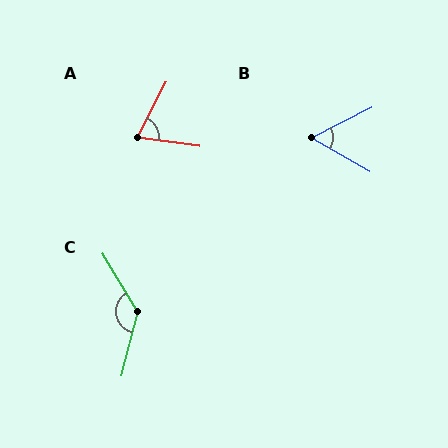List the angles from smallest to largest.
B (57°), A (71°), C (134°).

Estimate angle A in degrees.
Approximately 71 degrees.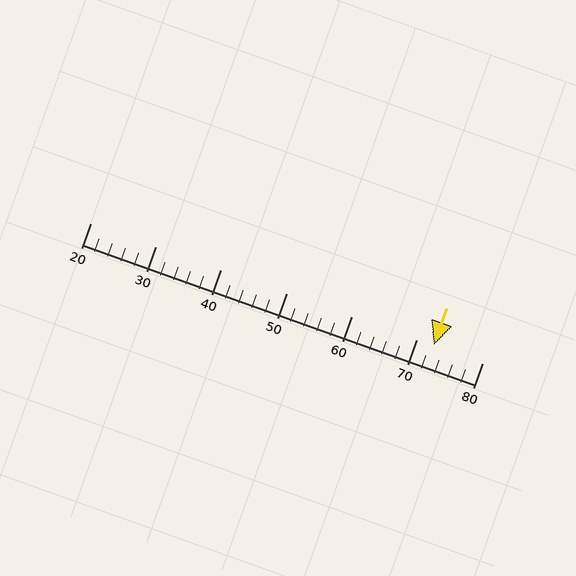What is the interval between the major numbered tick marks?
The major tick marks are spaced 10 units apart.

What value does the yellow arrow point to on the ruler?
The yellow arrow points to approximately 72.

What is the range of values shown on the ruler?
The ruler shows values from 20 to 80.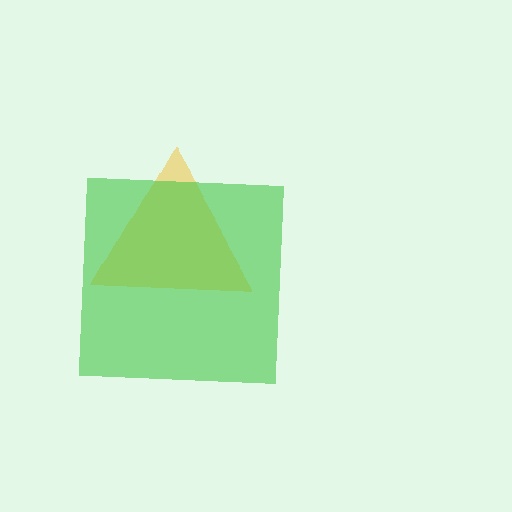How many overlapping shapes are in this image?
There are 2 overlapping shapes in the image.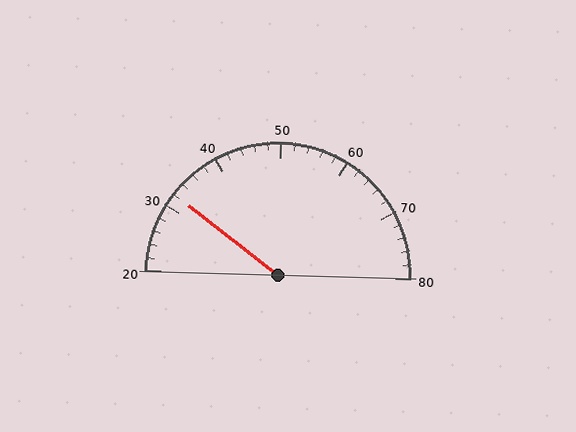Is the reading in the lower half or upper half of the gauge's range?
The reading is in the lower half of the range (20 to 80).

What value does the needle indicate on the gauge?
The needle indicates approximately 32.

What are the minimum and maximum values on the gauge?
The gauge ranges from 20 to 80.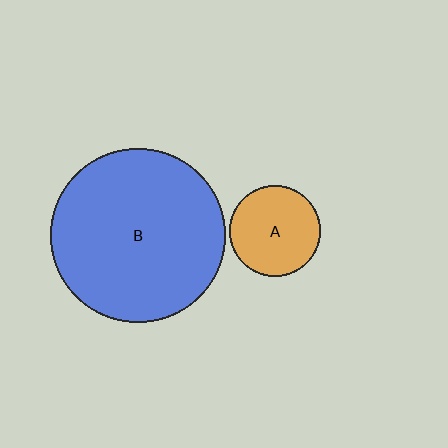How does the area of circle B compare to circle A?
Approximately 3.6 times.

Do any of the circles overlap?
No, none of the circles overlap.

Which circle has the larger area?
Circle B (blue).